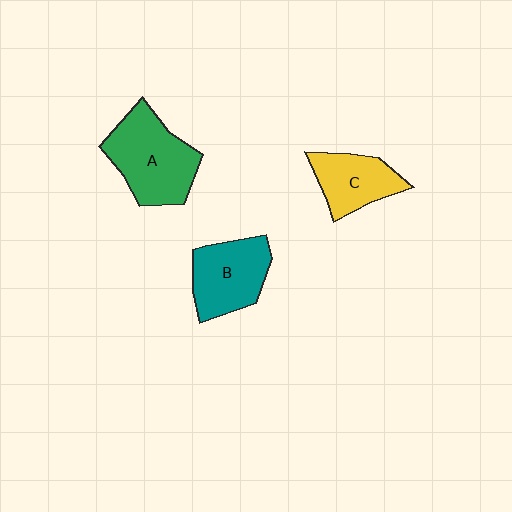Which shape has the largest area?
Shape A (green).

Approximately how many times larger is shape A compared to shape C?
Approximately 1.5 times.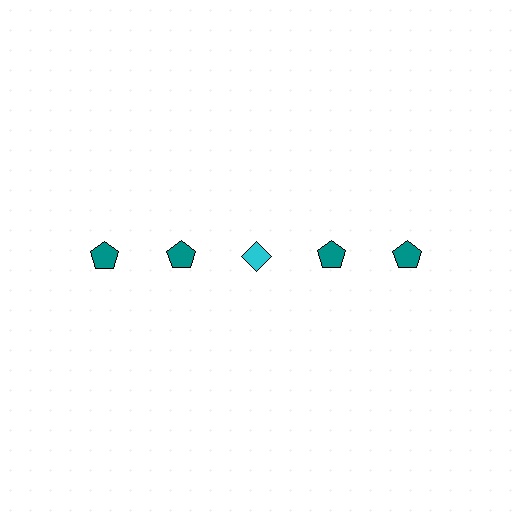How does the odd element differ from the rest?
It differs in both color (cyan instead of teal) and shape (diamond instead of pentagon).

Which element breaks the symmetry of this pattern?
The cyan diamond in the top row, center column breaks the symmetry. All other shapes are teal pentagons.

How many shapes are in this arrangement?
There are 5 shapes arranged in a grid pattern.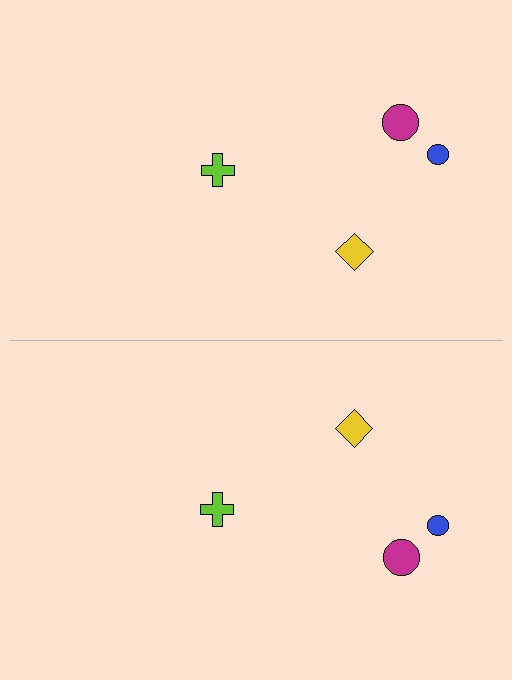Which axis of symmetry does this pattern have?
The pattern has a horizontal axis of symmetry running through the center of the image.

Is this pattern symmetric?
Yes, this pattern has bilateral (reflection) symmetry.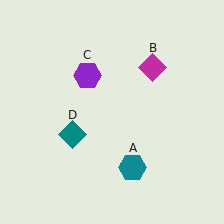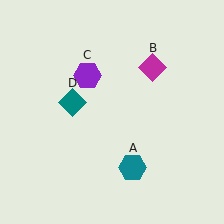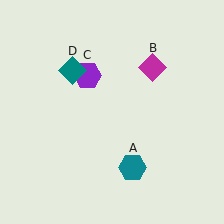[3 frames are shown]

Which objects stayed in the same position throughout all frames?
Teal hexagon (object A) and magenta diamond (object B) and purple hexagon (object C) remained stationary.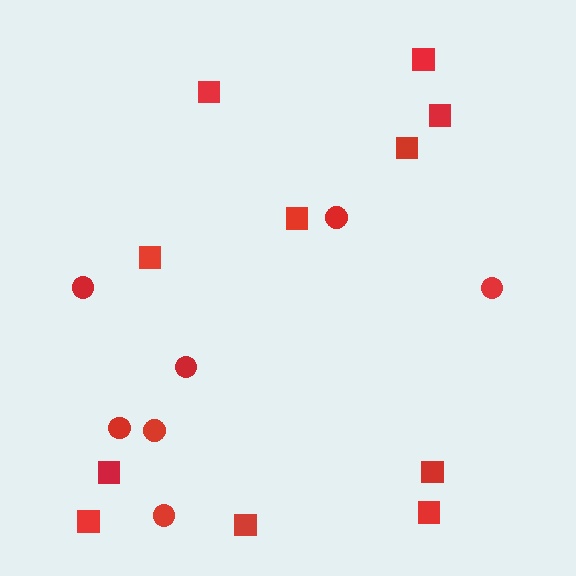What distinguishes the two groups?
There are 2 groups: one group of circles (7) and one group of squares (11).